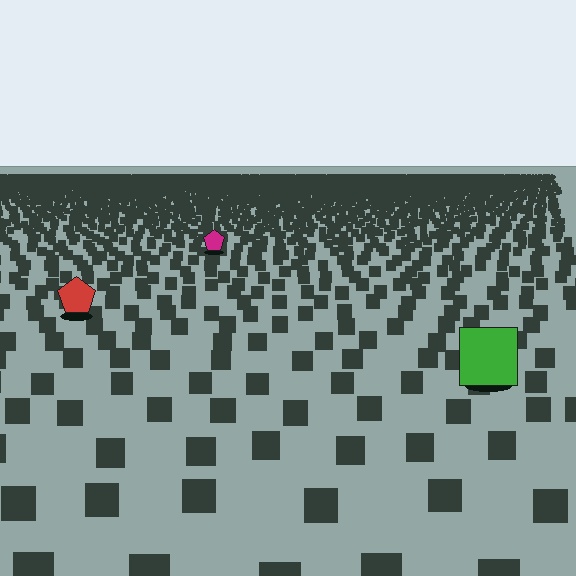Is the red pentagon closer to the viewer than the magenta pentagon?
Yes. The red pentagon is closer — you can tell from the texture gradient: the ground texture is coarser near it.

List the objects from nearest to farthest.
From nearest to farthest: the green square, the red pentagon, the magenta pentagon.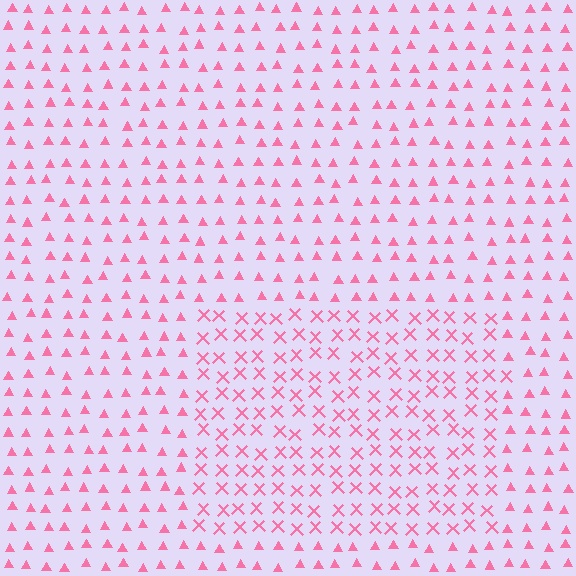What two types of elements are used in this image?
The image uses X marks inside the rectangle region and triangles outside it.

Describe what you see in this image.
The image is filled with small pink elements arranged in a uniform grid. A rectangle-shaped region contains X marks, while the surrounding area contains triangles. The boundary is defined purely by the change in element shape.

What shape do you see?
I see a rectangle.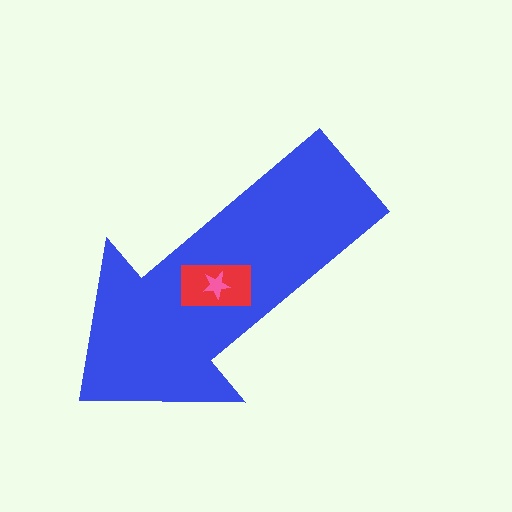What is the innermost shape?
The pink star.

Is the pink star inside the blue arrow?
Yes.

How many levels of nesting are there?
3.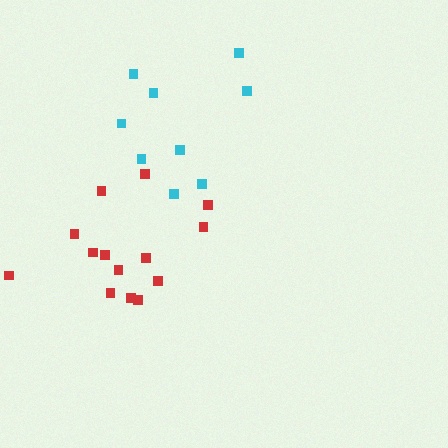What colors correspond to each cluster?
The clusters are colored: red, cyan.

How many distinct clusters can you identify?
There are 2 distinct clusters.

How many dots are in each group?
Group 1: 14 dots, Group 2: 9 dots (23 total).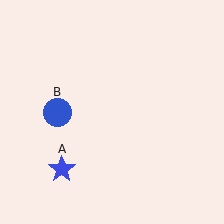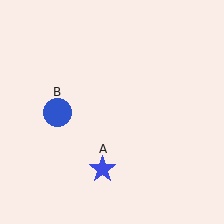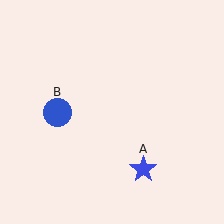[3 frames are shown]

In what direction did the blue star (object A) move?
The blue star (object A) moved right.